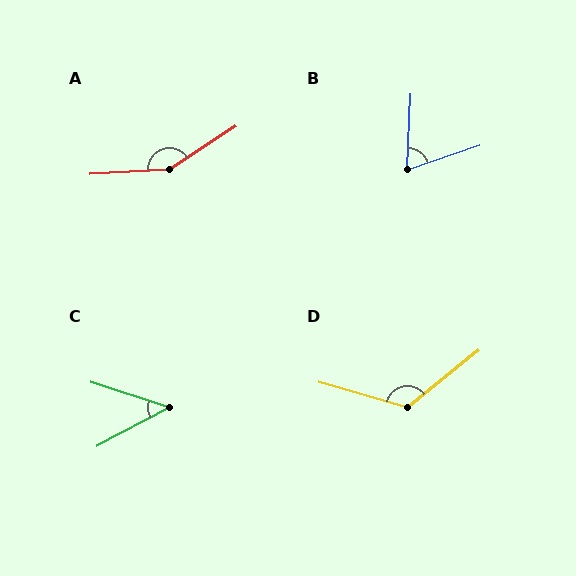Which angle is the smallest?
C, at approximately 46 degrees.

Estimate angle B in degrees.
Approximately 69 degrees.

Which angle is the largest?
A, at approximately 150 degrees.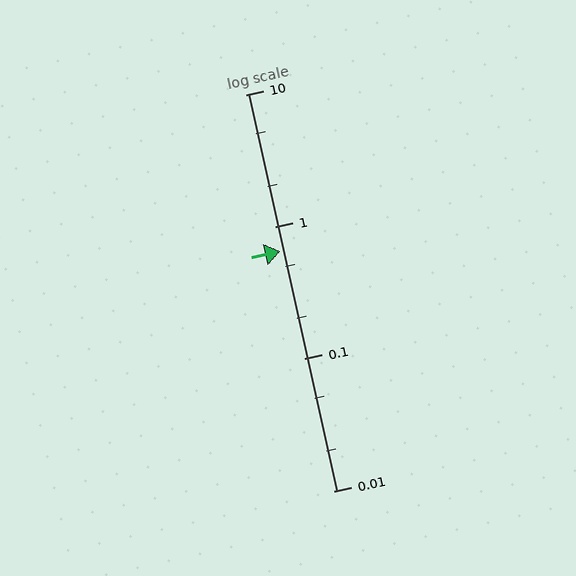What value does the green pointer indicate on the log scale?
The pointer indicates approximately 0.65.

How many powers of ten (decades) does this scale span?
The scale spans 3 decades, from 0.01 to 10.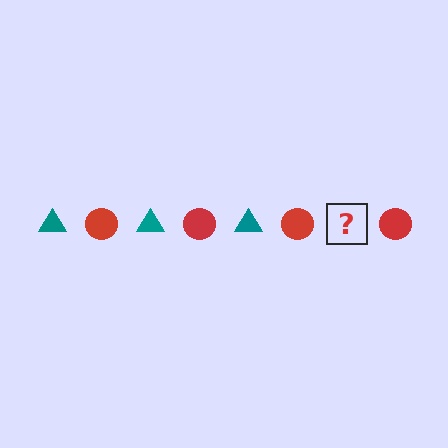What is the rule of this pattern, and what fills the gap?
The rule is that the pattern alternates between teal triangle and red circle. The gap should be filled with a teal triangle.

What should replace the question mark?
The question mark should be replaced with a teal triangle.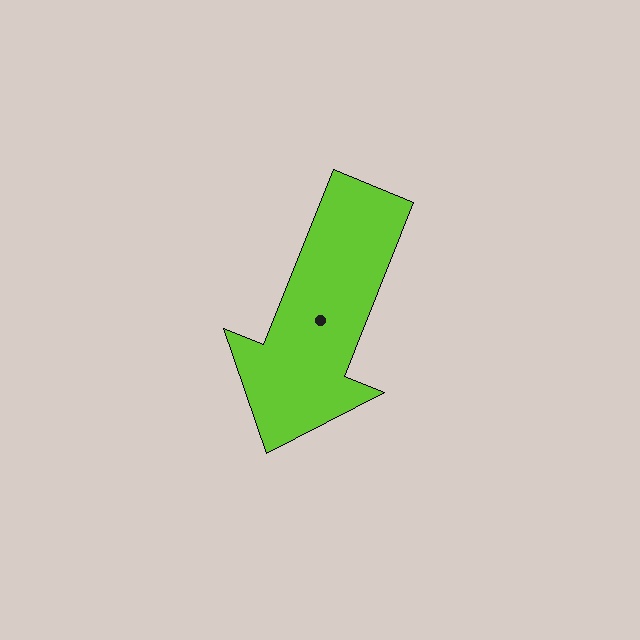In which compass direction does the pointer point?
South.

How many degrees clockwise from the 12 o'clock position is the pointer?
Approximately 202 degrees.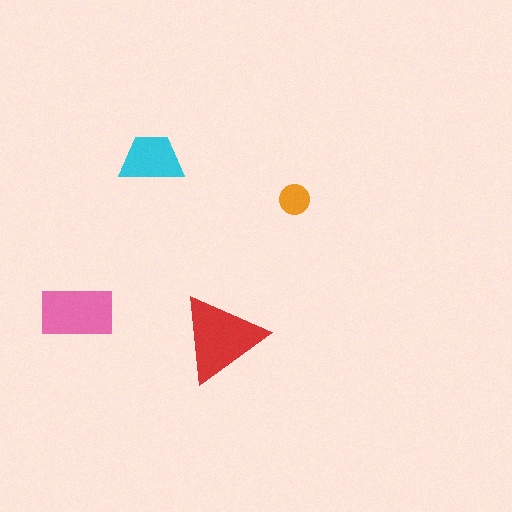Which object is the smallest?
The orange circle.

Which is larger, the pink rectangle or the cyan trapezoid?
The pink rectangle.